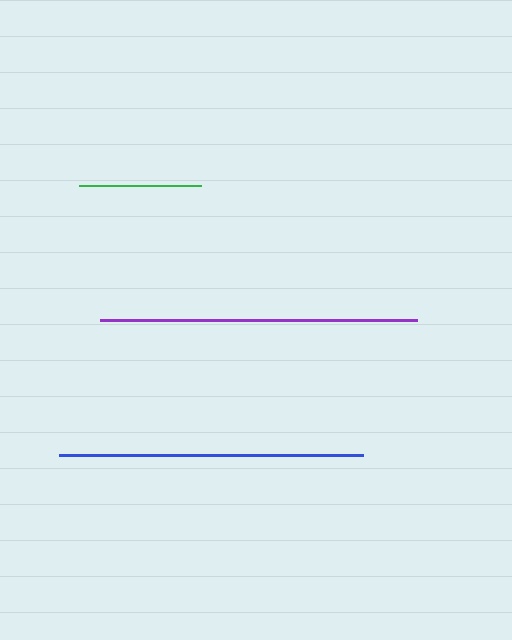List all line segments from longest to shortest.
From longest to shortest: purple, blue, green.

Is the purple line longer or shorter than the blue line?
The purple line is longer than the blue line.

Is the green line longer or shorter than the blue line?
The blue line is longer than the green line.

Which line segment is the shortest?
The green line is the shortest at approximately 122 pixels.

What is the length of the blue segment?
The blue segment is approximately 304 pixels long.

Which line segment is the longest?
The purple line is the longest at approximately 318 pixels.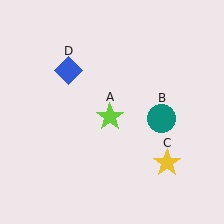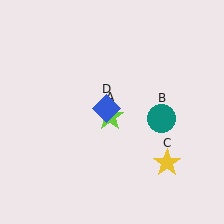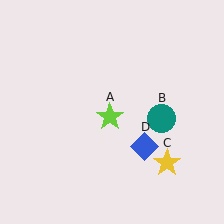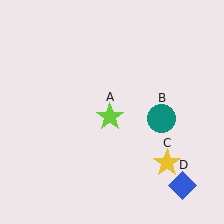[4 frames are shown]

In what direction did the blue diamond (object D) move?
The blue diamond (object D) moved down and to the right.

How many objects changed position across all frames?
1 object changed position: blue diamond (object D).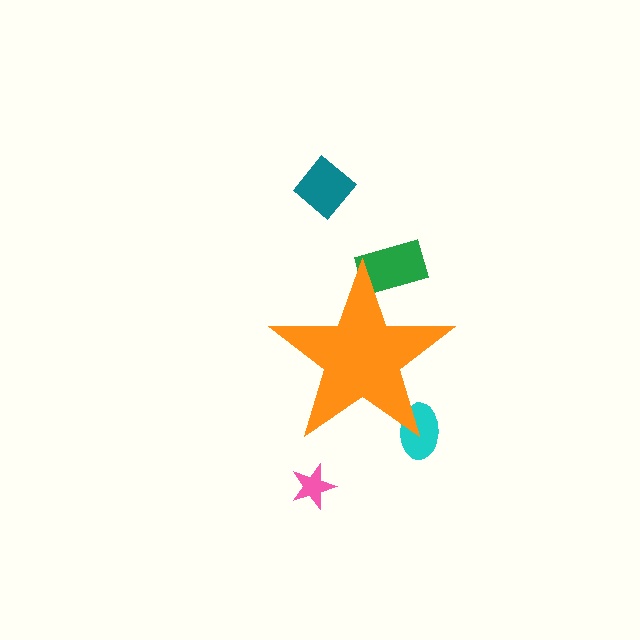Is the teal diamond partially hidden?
No, the teal diamond is fully visible.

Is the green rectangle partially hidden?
Yes, the green rectangle is partially hidden behind the orange star.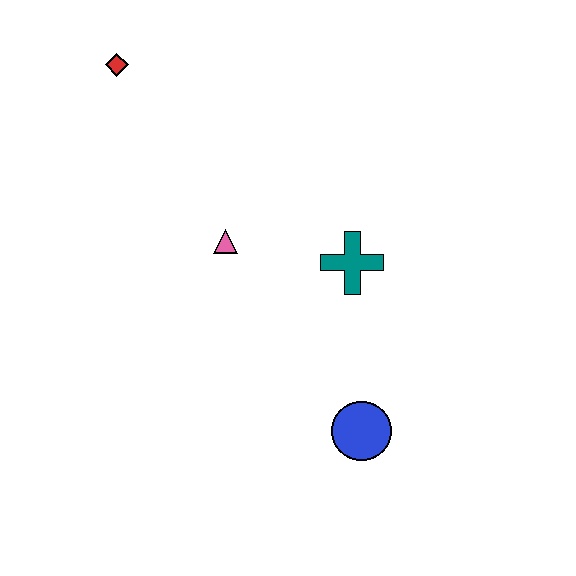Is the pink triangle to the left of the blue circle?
Yes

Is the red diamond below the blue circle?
No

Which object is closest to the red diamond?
The pink triangle is closest to the red diamond.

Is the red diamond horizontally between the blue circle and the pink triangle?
No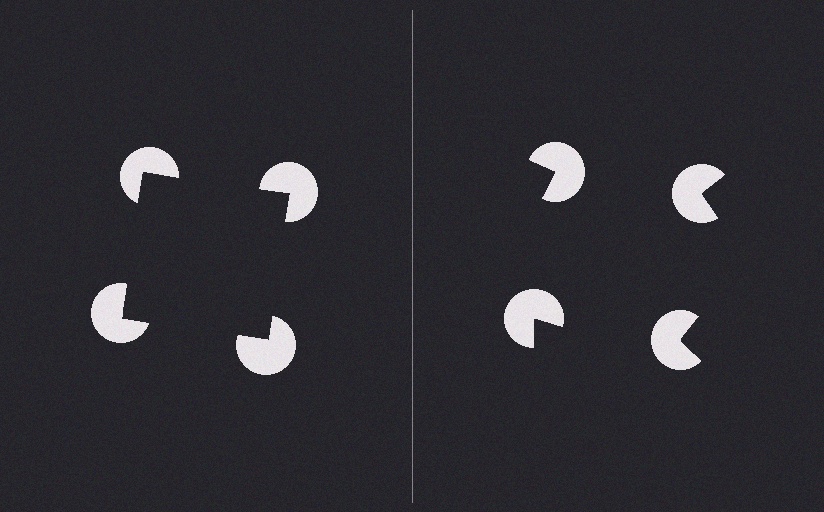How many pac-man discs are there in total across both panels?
8 — 4 on each side.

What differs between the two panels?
The pac-man discs are positioned identically on both sides; only the wedge orientations differ. On the left they align to a square; on the right they are misaligned.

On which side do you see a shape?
An illusory square appears on the left side. On the right side the wedge cuts are rotated, so no coherent shape forms.